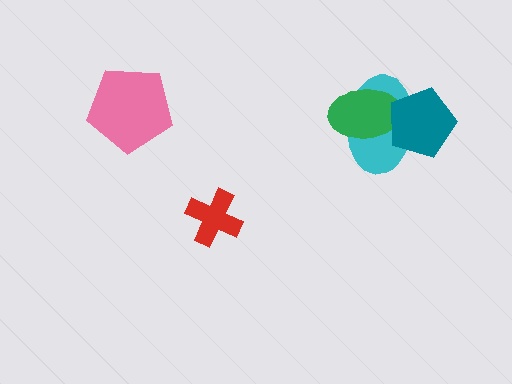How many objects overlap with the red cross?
0 objects overlap with the red cross.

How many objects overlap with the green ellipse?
2 objects overlap with the green ellipse.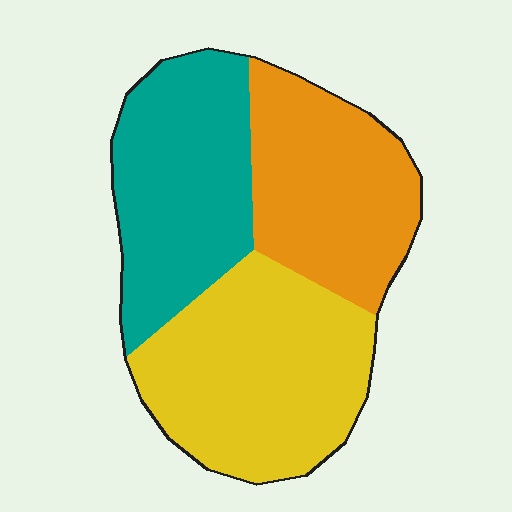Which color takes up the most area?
Yellow, at roughly 40%.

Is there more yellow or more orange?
Yellow.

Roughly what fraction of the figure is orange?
Orange covers around 30% of the figure.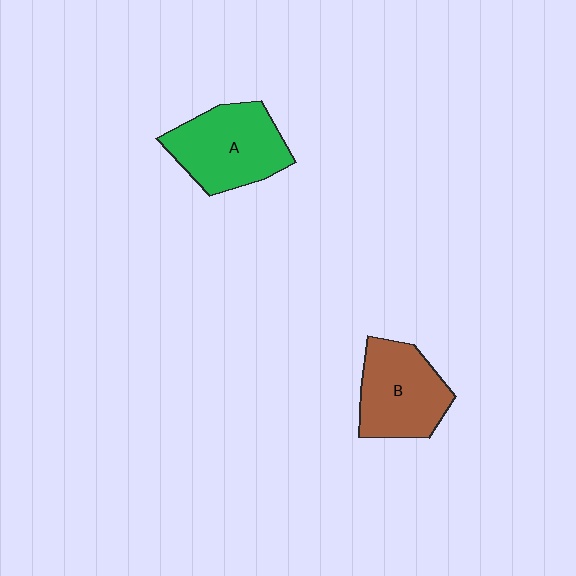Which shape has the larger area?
Shape A (green).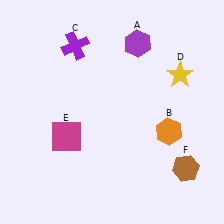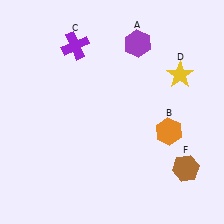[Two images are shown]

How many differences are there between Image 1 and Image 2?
There is 1 difference between the two images.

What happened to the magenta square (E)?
The magenta square (E) was removed in Image 2. It was in the bottom-left area of Image 1.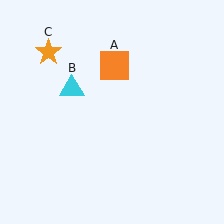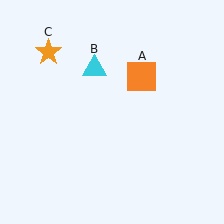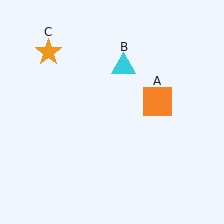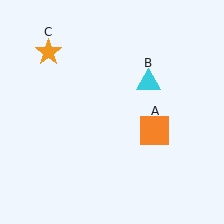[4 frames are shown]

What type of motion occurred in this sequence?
The orange square (object A), cyan triangle (object B) rotated clockwise around the center of the scene.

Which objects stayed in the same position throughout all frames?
Orange star (object C) remained stationary.